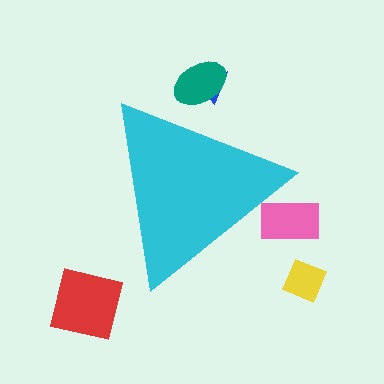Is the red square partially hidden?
No, the red square is fully visible.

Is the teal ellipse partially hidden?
Yes, the teal ellipse is partially hidden behind the cyan triangle.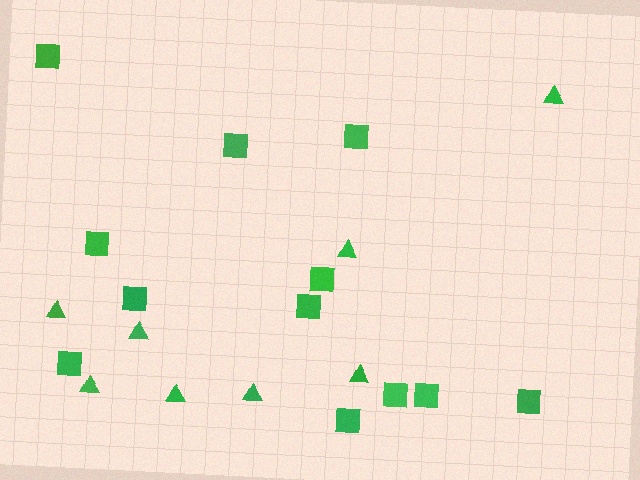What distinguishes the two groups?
There are 2 groups: one group of triangles (8) and one group of squares (12).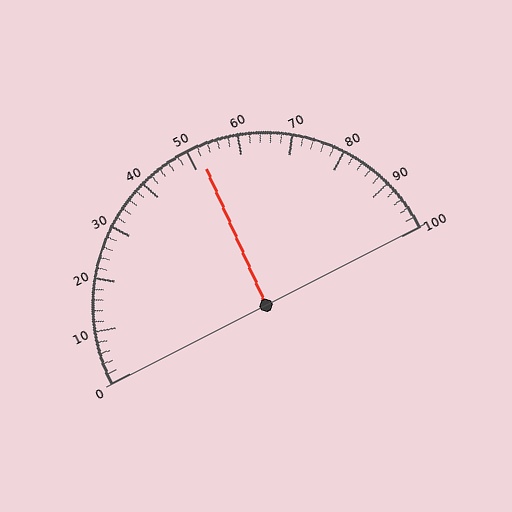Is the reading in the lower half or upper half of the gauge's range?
The reading is in the upper half of the range (0 to 100).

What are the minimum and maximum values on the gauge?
The gauge ranges from 0 to 100.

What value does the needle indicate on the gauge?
The needle indicates approximately 52.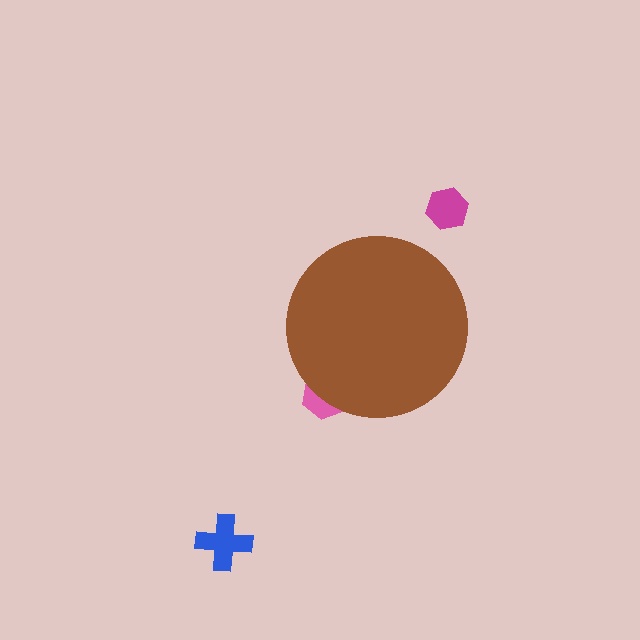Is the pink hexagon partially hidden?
Yes, the pink hexagon is partially hidden behind the brown circle.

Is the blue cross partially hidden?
No, the blue cross is fully visible.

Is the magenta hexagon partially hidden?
No, the magenta hexagon is fully visible.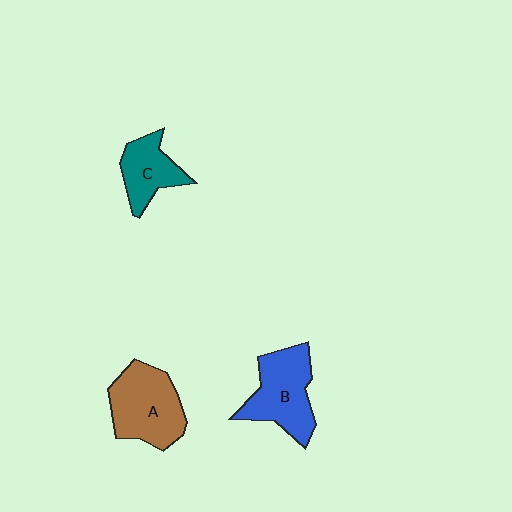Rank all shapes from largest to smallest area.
From largest to smallest: A (brown), B (blue), C (teal).